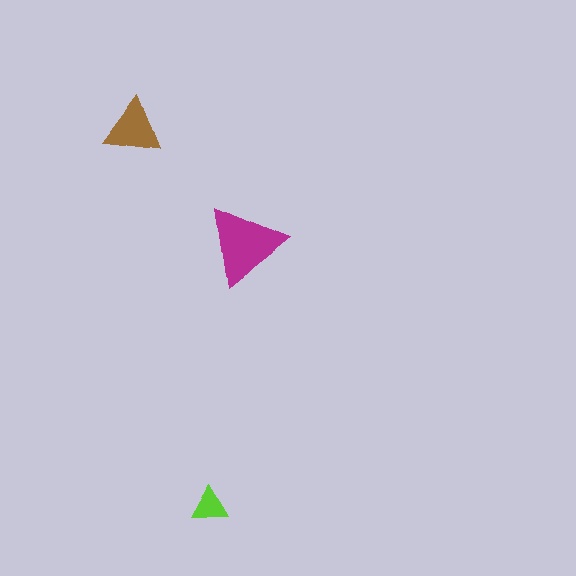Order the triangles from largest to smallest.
the magenta one, the brown one, the lime one.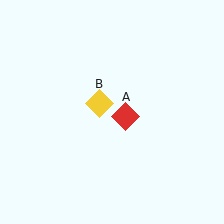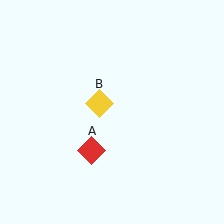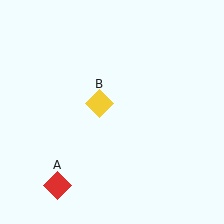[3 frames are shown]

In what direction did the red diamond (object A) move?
The red diamond (object A) moved down and to the left.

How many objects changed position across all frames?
1 object changed position: red diamond (object A).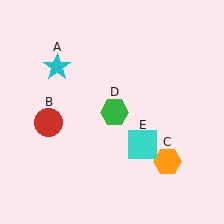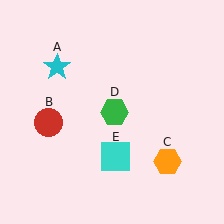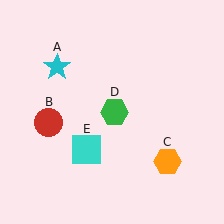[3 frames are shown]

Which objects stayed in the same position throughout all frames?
Cyan star (object A) and red circle (object B) and orange hexagon (object C) and green hexagon (object D) remained stationary.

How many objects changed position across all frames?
1 object changed position: cyan square (object E).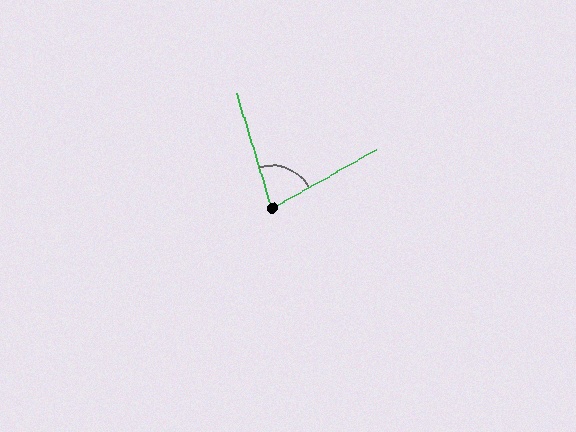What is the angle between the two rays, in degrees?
Approximately 78 degrees.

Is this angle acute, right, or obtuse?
It is acute.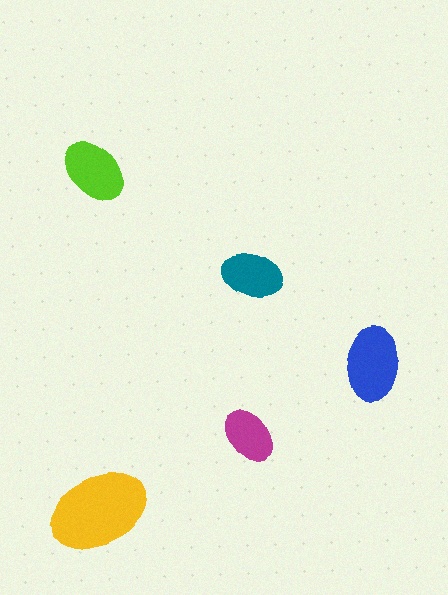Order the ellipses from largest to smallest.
the yellow one, the blue one, the lime one, the teal one, the magenta one.